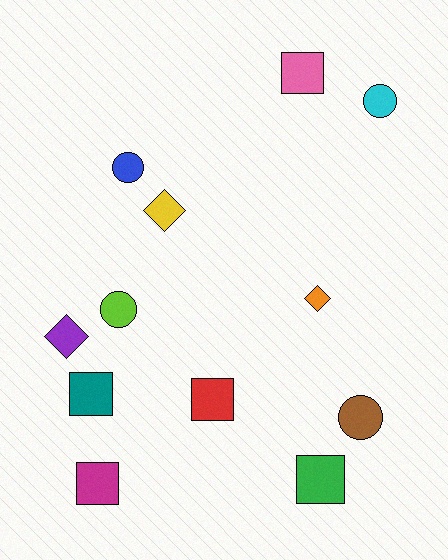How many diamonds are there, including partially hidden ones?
There are 3 diamonds.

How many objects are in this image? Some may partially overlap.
There are 12 objects.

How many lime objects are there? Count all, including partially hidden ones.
There is 1 lime object.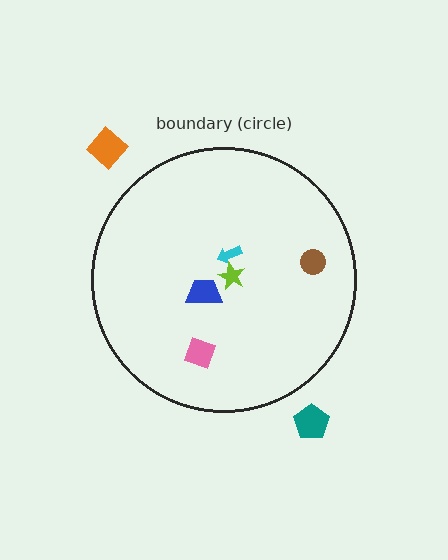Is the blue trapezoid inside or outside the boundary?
Inside.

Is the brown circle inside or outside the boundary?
Inside.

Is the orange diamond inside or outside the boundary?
Outside.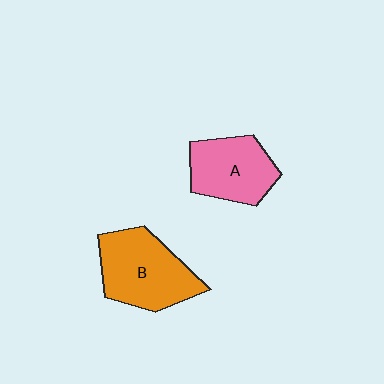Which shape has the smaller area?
Shape A (pink).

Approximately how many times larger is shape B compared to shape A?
Approximately 1.3 times.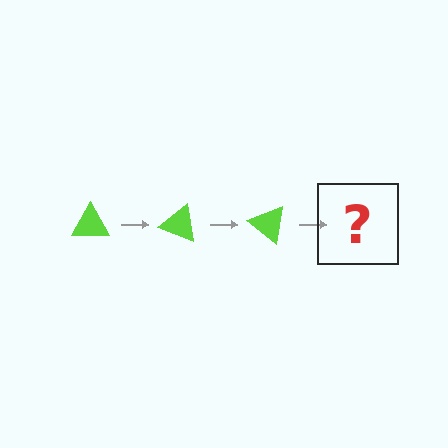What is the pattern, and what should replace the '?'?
The pattern is that the triangle rotates 20 degrees each step. The '?' should be a lime triangle rotated 60 degrees.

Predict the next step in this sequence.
The next step is a lime triangle rotated 60 degrees.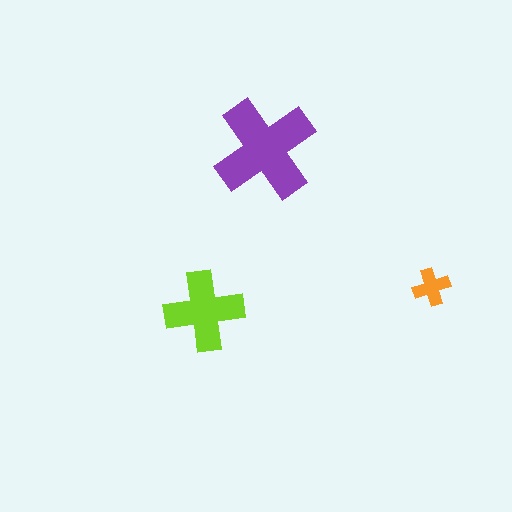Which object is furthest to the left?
The lime cross is leftmost.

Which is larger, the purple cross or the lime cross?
The purple one.